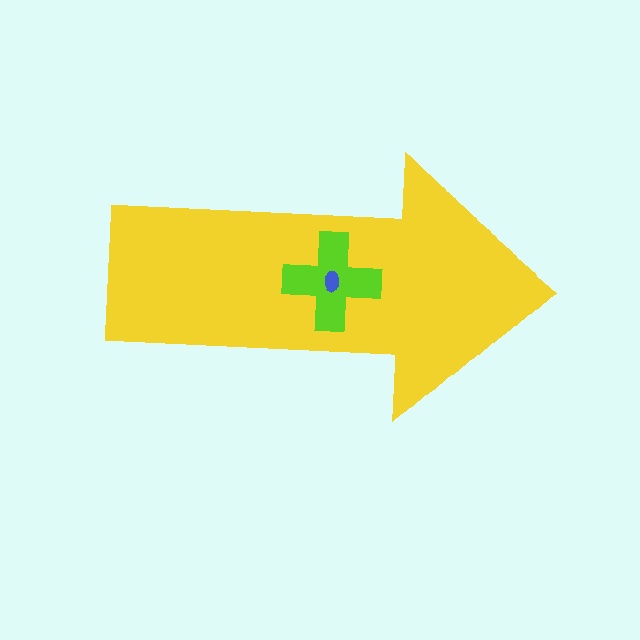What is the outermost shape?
The yellow arrow.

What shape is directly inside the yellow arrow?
The lime cross.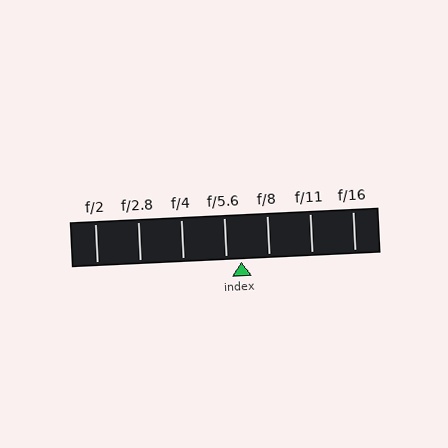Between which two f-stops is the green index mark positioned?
The index mark is between f/5.6 and f/8.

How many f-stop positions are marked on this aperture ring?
There are 7 f-stop positions marked.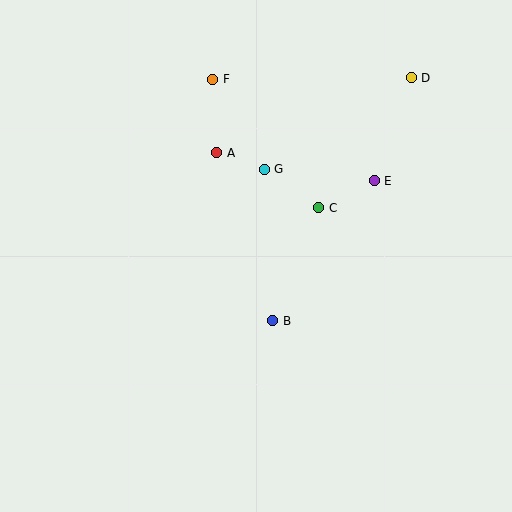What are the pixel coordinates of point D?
Point D is at (411, 78).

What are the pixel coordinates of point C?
Point C is at (319, 208).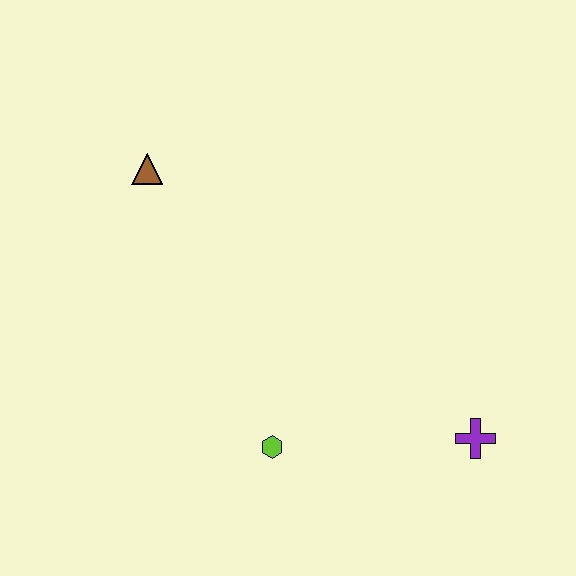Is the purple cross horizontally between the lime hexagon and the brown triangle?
No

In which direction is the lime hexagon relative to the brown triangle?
The lime hexagon is below the brown triangle.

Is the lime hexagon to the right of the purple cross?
No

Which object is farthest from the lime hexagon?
The brown triangle is farthest from the lime hexagon.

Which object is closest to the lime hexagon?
The purple cross is closest to the lime hexagon.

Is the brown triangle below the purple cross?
No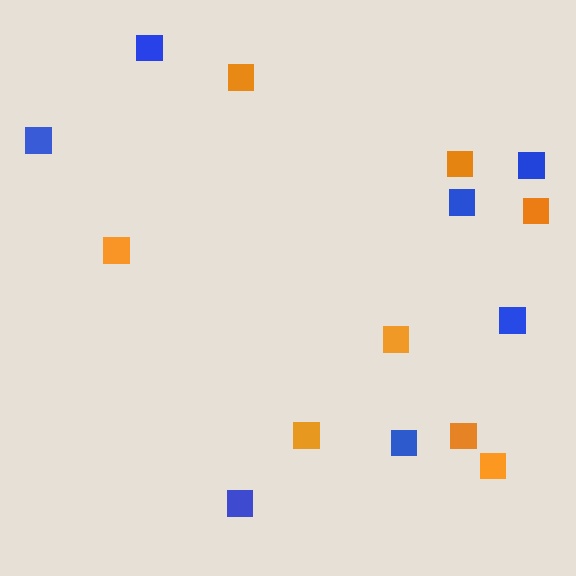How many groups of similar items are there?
There are 2 groups: one group of orange squares (8) and one group of blue squares (7).